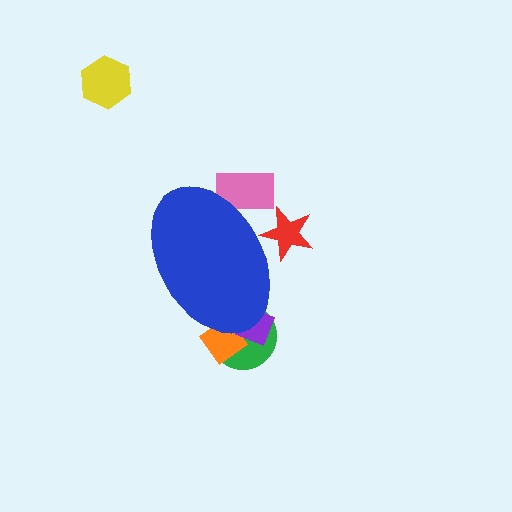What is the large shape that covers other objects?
A blue ellipse.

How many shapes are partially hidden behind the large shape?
5 shapes are partially hidden.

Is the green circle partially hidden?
Yes, the green circle is partially hidden behind the blue ellipse.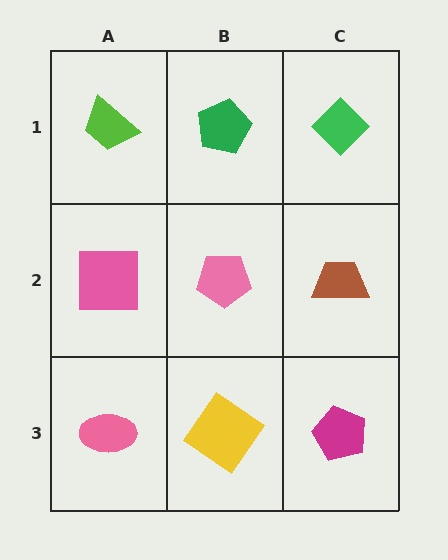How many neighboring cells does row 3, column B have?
3.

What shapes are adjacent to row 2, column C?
A green diamond (row 1, column C), a magenta pentagon (row 3, column C), a pink pentagon (row 2, column B).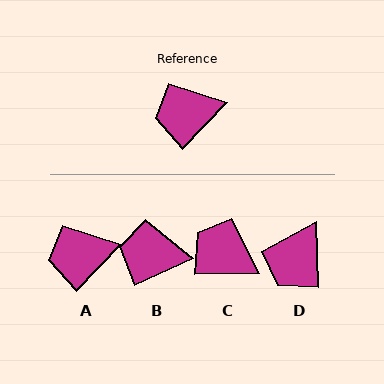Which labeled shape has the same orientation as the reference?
A.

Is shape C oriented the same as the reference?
No, it is off by about 45 degrees.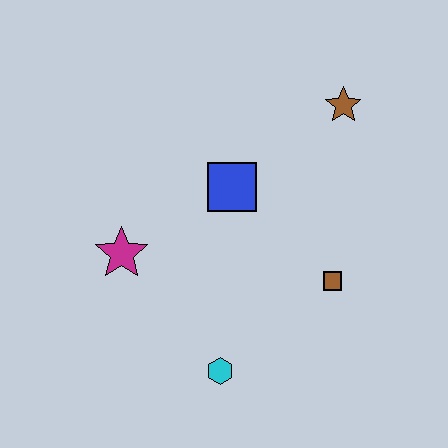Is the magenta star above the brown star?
No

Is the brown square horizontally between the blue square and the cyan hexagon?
No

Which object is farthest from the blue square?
The cyan hexagon is farthest from the blue square.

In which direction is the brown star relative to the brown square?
The brown star is above the brown square.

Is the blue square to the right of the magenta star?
Yes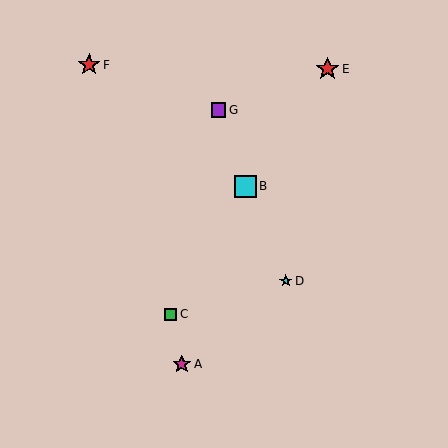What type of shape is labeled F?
Shape F is a red star.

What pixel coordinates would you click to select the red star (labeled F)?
Click at (89, 65) to select the red star F.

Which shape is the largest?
The red star (labeled E) is the largest.